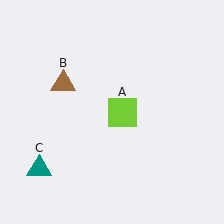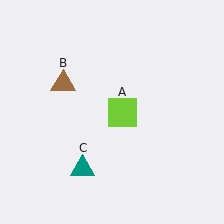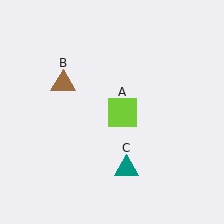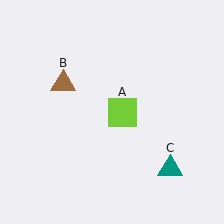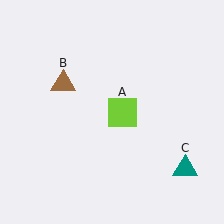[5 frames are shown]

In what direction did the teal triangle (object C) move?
The teal triangle (object C) moved right.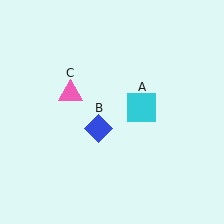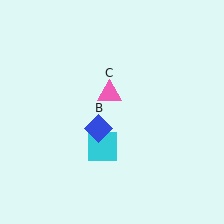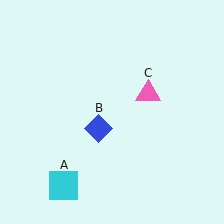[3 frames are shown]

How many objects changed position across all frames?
2 objects changed position: cyan square (object A), pink triangle (object C).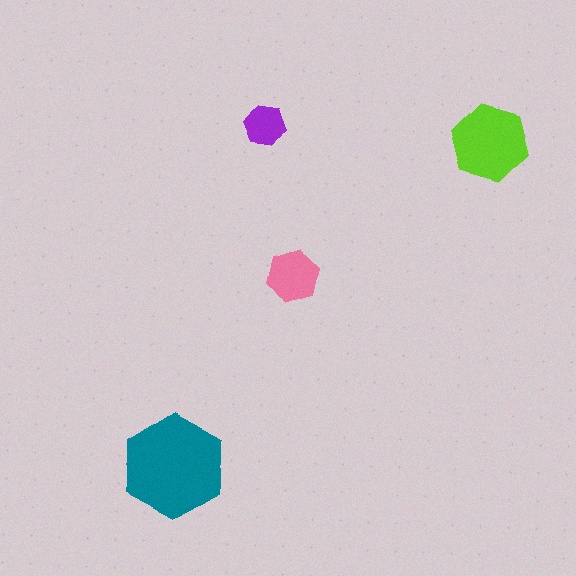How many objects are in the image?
There are 4 objects in the image.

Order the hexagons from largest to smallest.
the teal one, the lime one, the pink one, the purple one.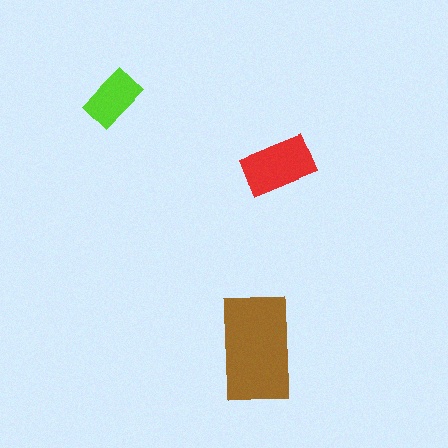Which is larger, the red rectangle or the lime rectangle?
The red one.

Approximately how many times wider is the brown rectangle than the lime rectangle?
About 2 times wider.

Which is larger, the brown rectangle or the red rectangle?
The brown one.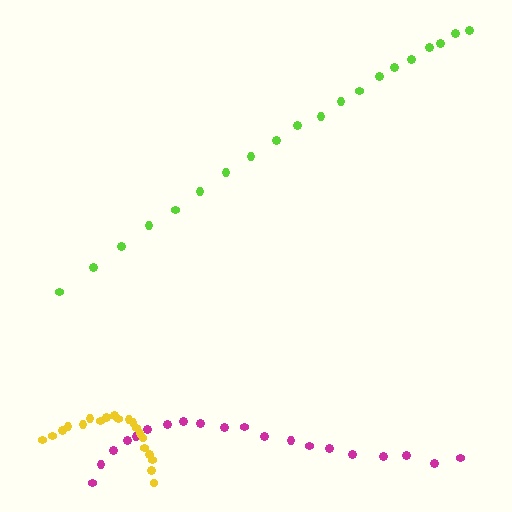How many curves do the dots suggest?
There are 3 distinct paths.